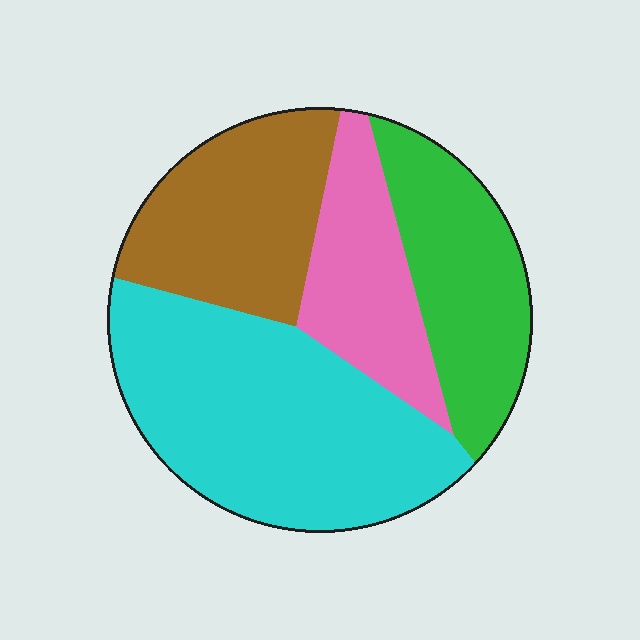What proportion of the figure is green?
Green covers about 20% of the figure.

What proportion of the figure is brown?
Brown takes up less than a quarter of the figure.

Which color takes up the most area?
Cyan, at roughly 40%.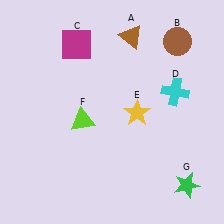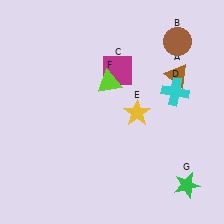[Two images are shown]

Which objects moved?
The objects that moved are: the brown triangle (A), the magenta square (C), the lime triangle (F).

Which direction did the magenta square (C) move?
The magenta square (C) moved right.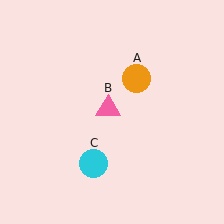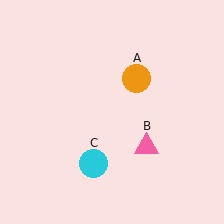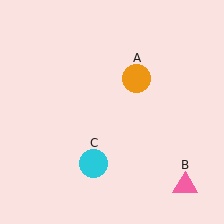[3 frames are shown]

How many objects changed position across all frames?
1 object changed position: pink triangle (object B).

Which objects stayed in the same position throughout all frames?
Orange circle (object A) and cyan circle (object C) remained stationary.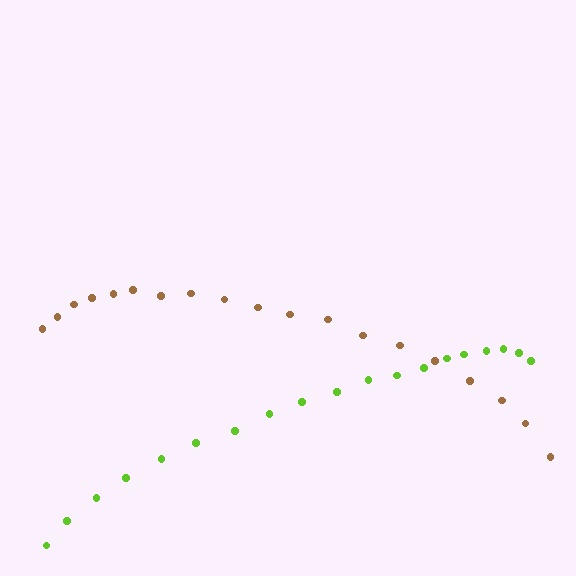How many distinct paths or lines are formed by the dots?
There are 2 distinct paths.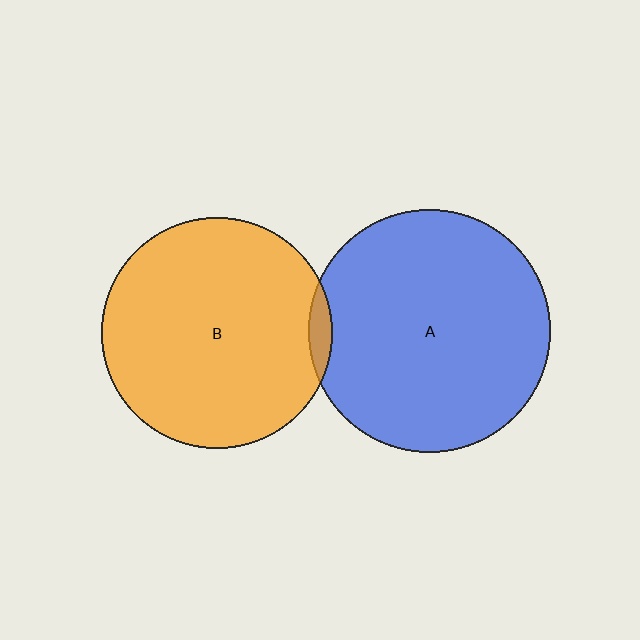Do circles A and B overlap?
Yes.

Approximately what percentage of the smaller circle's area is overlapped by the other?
Approximately 5%.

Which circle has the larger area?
Circle A (blue).